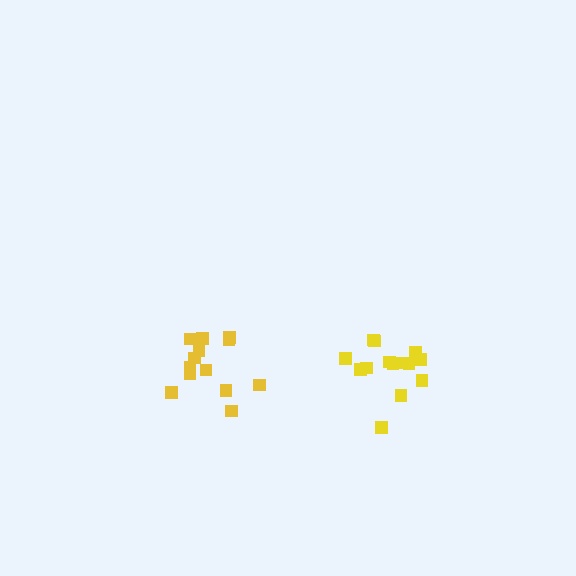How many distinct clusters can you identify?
There are 2 distinct clusters.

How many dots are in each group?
Group 1: 14 dots, Group 2: 13 dots (27 total).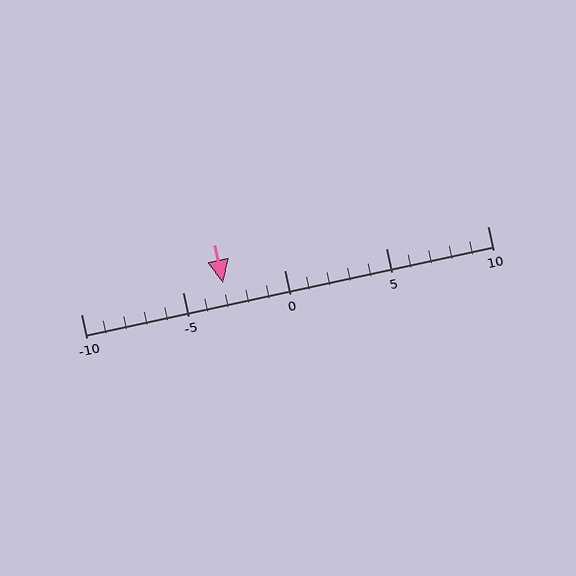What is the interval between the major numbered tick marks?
The major tick marks are spaced 5 units apart.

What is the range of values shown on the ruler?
The ruler shows values from -10 to 10.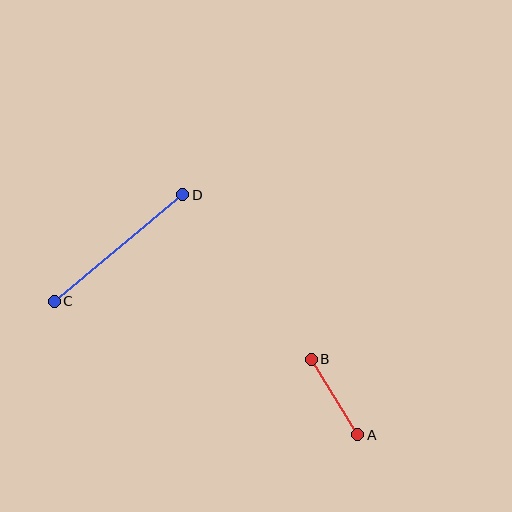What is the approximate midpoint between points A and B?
The midpoint is at approximately (334, 397) pixels.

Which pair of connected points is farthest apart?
Points C and D are farthest apart.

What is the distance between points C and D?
The distance is approximately 167 pixels.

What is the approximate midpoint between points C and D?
The midpoint is at approximately (119, 248) pixels.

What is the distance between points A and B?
The distance is approximately 88 pixels.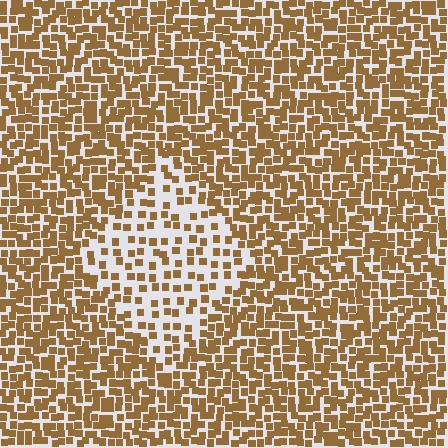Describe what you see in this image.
The image contains small brown elements arranged at two different densities. A diamond-shaped region is visible where the elements are less densely packed than the surrounding area.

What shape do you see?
I see a diamond.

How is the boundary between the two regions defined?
The boundary is defined by a change in element density (approximately 2.2x ratio). All elements are the same color, size, and shape.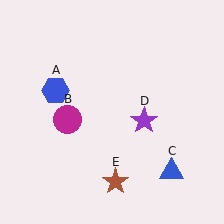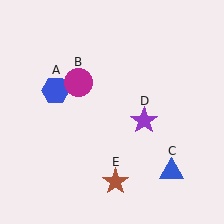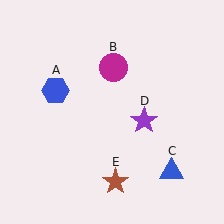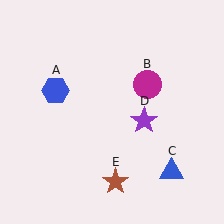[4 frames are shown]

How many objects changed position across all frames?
1 object changed position: magenta circle (object B).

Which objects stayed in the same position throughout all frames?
Blue hexagon (object A) and blue triangle (object C) and purple star (object D) and brown star (object E) remained stationary.